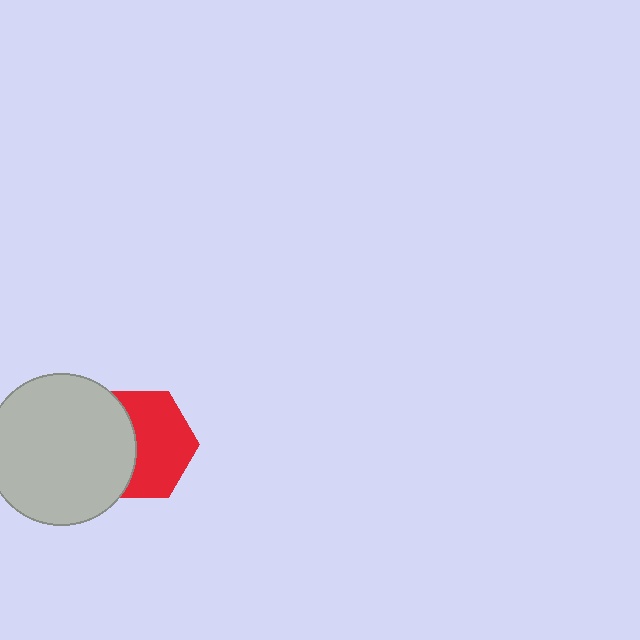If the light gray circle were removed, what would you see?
You would see the complete red hexagon.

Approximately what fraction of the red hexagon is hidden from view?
Roughly 41% of the red hexagon is hidden behind the light gray circle.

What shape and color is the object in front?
The object in front is a light gray circle.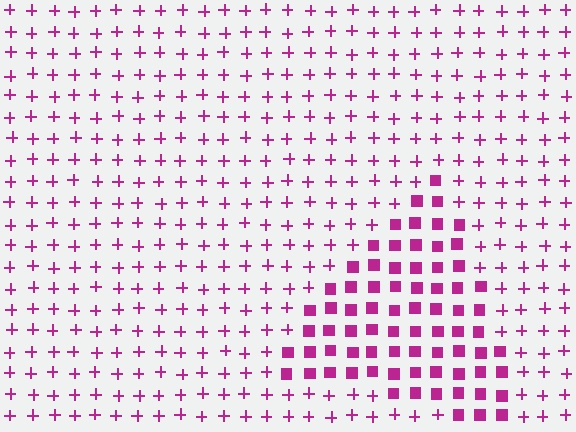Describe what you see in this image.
The image is filled with small magenta elements arranged in a uniform grid. A triangle-shaped region contains squares, while the surrounding area contains plus signs. The boundary is defined purely by the change in element shape.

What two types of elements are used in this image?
The image uses squares inside the triangle region and plus signs outside it.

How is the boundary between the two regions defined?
The boundary is defined by a change in element shape: squares inside vs. plus signs outside. All elements share the same color and spacing.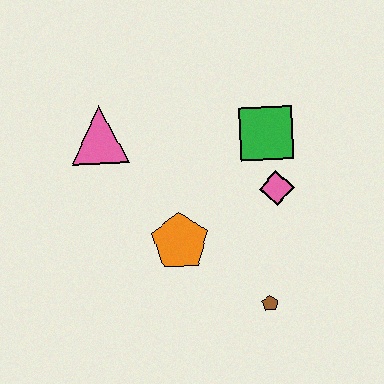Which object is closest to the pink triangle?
The orange pentagon is closest to the pink triangle.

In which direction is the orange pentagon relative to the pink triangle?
The orange pentagon is below the pink triangle.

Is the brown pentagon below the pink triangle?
Yes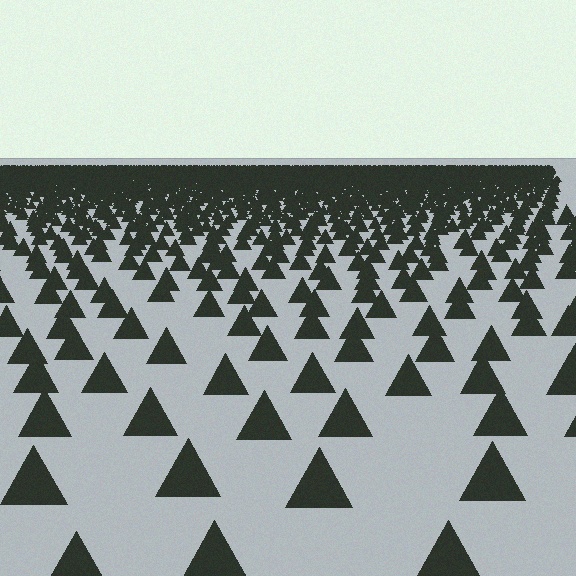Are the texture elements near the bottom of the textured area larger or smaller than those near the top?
Larger. Near the bottom, elements are closer to the viewer and appear at a bigger on-screen size.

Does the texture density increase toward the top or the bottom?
Density increases toward the top.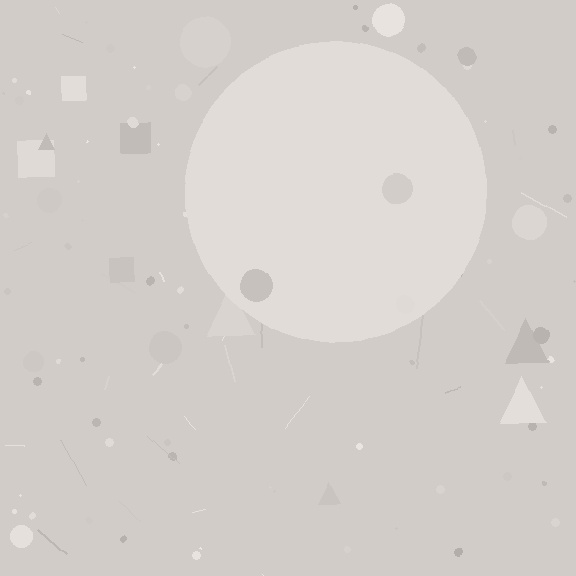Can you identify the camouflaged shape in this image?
The camouflaged shape is a circle.